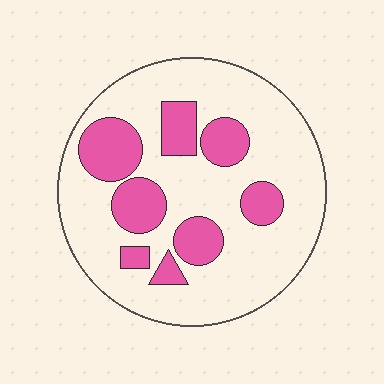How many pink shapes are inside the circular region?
8.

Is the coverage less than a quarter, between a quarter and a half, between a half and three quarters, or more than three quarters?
Between a quarter and a half.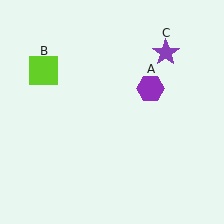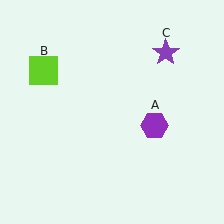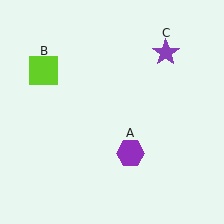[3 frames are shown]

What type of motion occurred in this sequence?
The purple hexagon (object A) rotated clockwise around the center of the scene.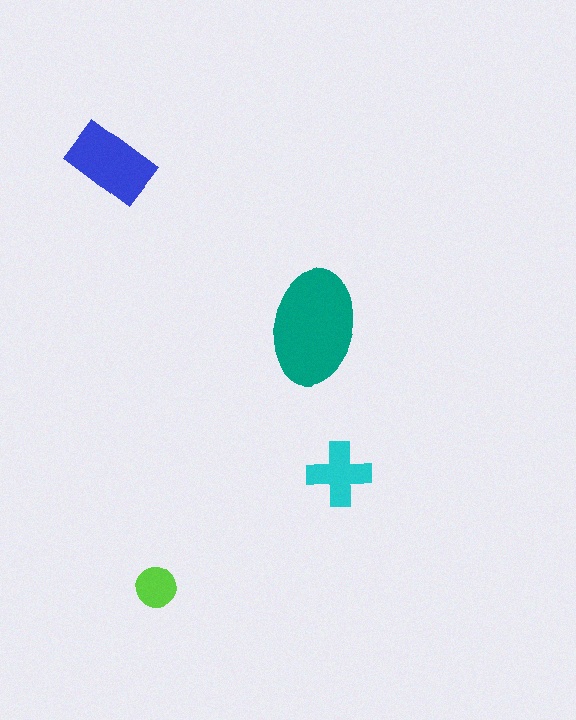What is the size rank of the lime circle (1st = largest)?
4th.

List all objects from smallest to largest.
The lime circle, the cyan cross, the blue rectangle, the teal ellipse.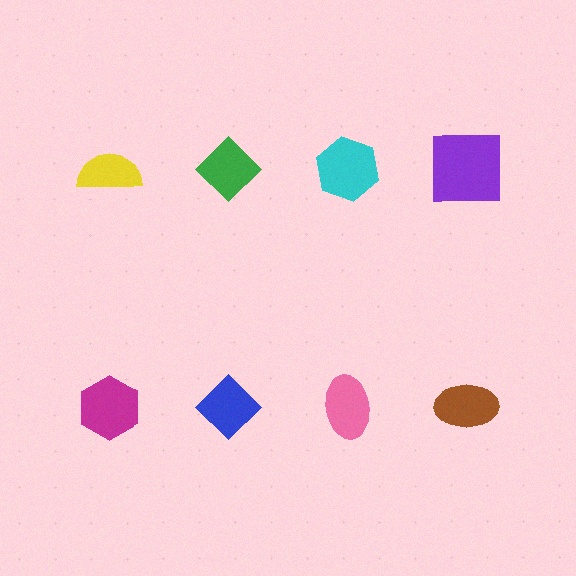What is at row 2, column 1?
A magenta hexagon.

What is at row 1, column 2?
A green diamond.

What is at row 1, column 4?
A purple square.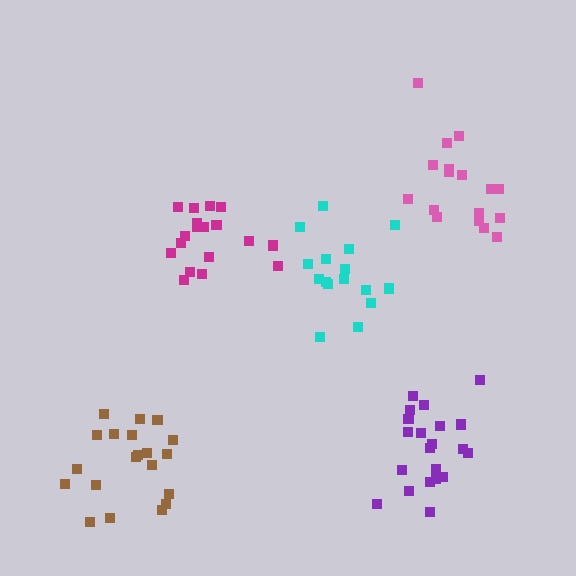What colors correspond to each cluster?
The clusters are colored: cyan, magenta, brown, pink, purple.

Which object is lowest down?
The brown cluster is bottommost.